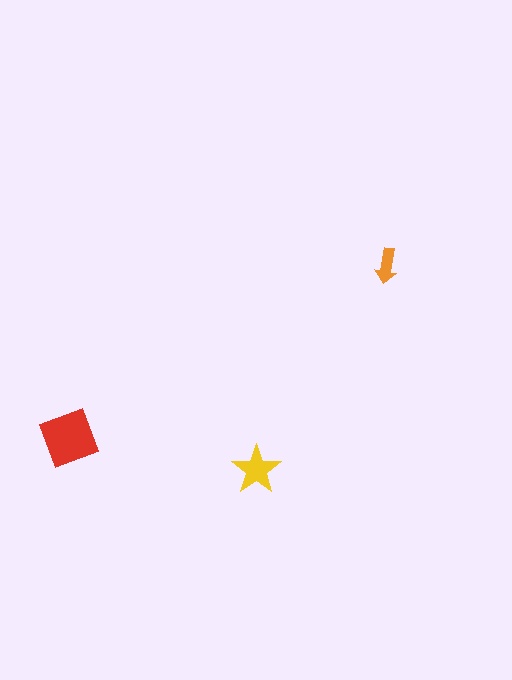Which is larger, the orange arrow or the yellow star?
The yellow star.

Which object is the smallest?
The orange arrow.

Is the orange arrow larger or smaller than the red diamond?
Smaller.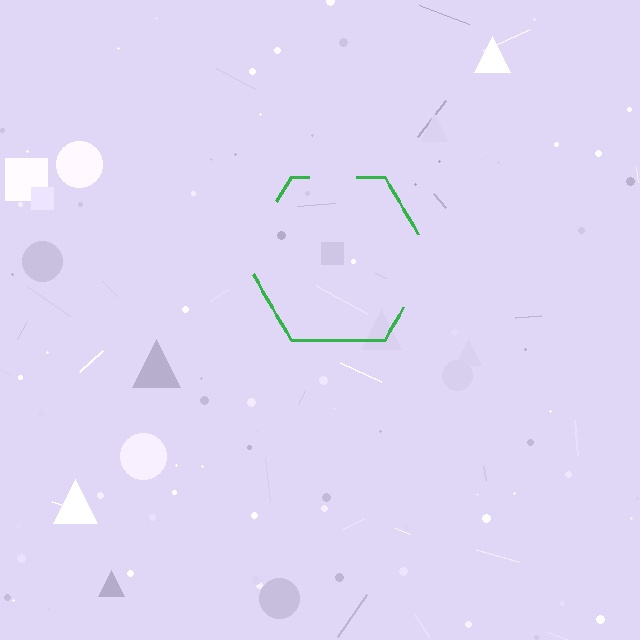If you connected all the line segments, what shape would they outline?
They would outline a hexagon.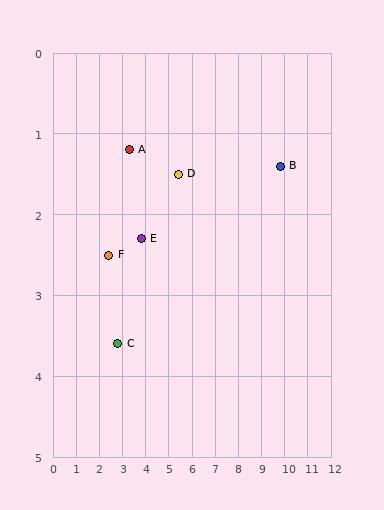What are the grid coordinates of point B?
Point B is at approximately (9.8, 1.4).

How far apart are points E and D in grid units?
Points E and D are about 1.8 grid units apart.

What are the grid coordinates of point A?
Point A is at approximately (3.3, 1.2).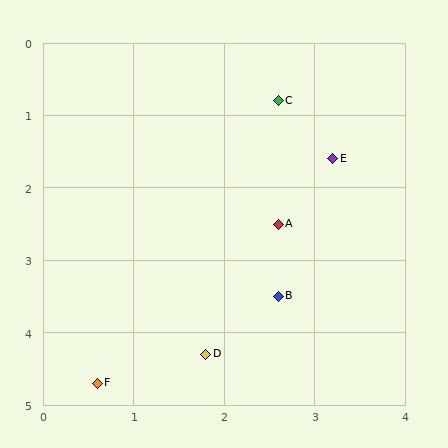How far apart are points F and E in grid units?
Points F and E are about 4.0 grid units apart.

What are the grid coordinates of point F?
Point F is at approximately (0.6, 4.7).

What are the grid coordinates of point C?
Point C is at approximately (2.6, 0.8).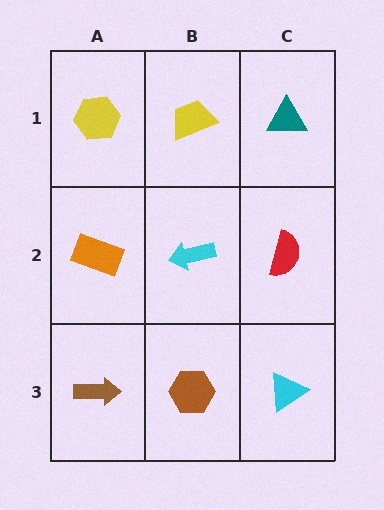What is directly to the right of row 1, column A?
A yellow trapezoid.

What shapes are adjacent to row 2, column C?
A teal triangle (row 1, column C), a cyan triangle (row 3, column C), a cyan arrow (row 2, column B).